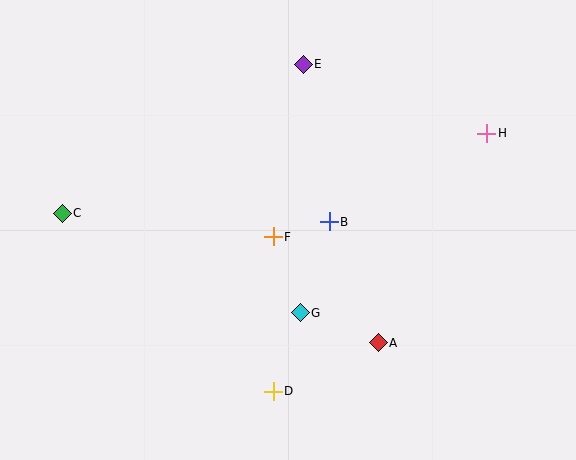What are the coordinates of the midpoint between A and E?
The midpoint between A and E is at (341, 203).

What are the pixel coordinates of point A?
Point A is at (378, 343).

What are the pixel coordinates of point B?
Point B is at (329, 222).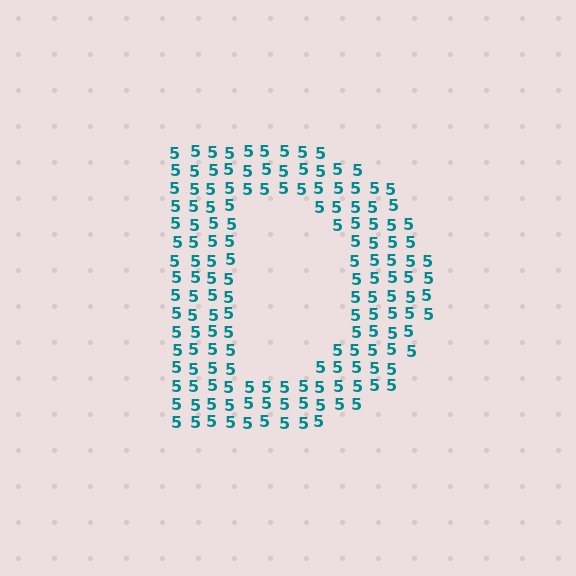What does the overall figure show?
The overall figure shows the letter D.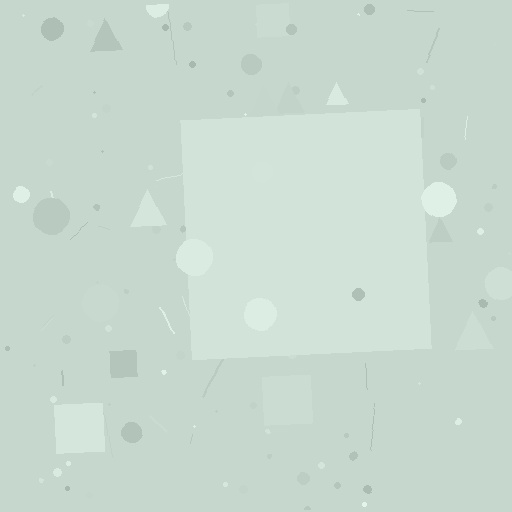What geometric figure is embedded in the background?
A square is embedded in the background.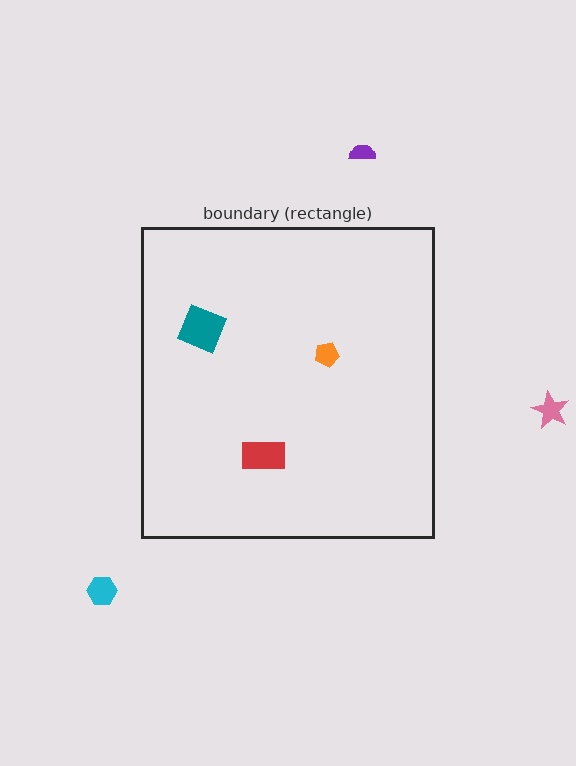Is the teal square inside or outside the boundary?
Inside.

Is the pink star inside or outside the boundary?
Outside.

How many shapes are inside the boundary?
3 inside, 3 outside.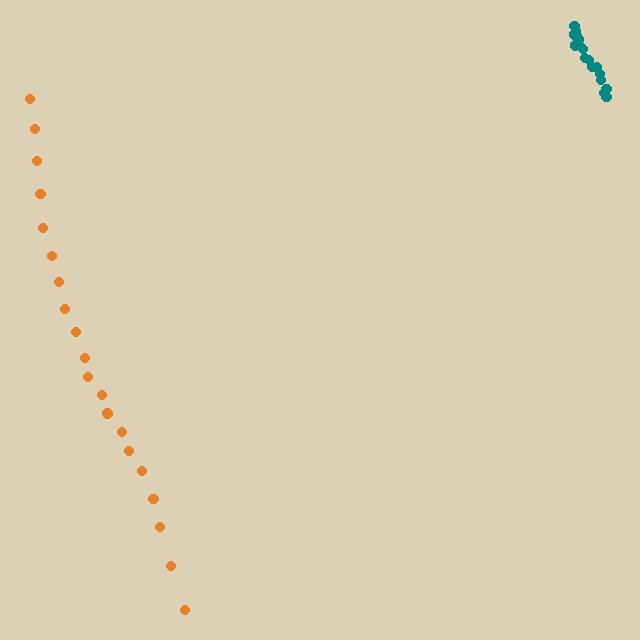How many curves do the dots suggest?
There are 2 distinct paths.